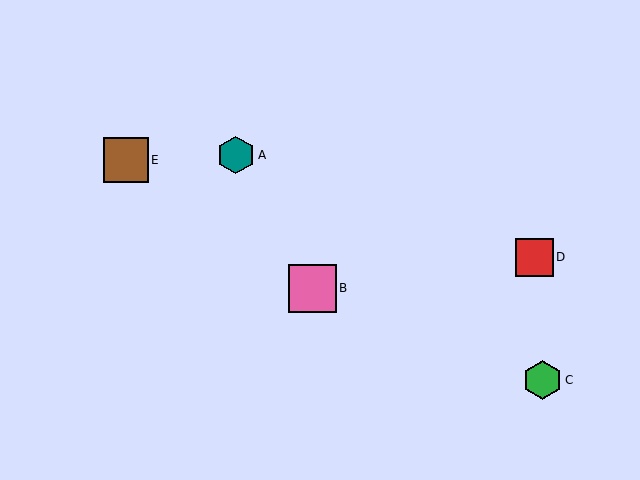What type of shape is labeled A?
Shape A is a teal hexagon.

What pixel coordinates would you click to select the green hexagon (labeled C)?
Click at (543, 380) to select the green hexagon C.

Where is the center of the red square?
The center of the red square is at (534, 257).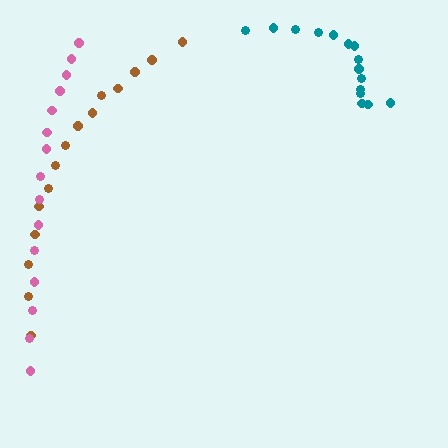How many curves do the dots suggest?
There are 3 distinct paths.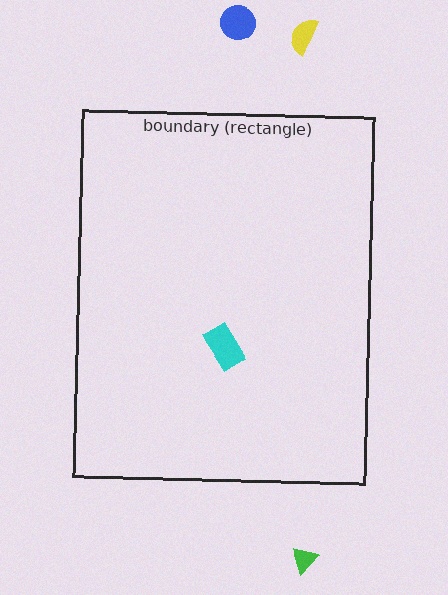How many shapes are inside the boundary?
1 inside, 3 outside.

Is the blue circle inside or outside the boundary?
Outside.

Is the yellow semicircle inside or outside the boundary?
Outside.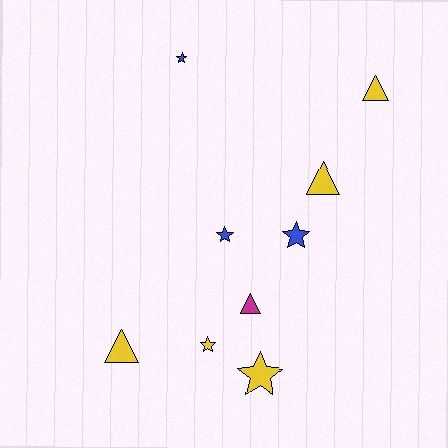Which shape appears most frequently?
Star, with 5 objects.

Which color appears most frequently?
Yellow, with 5 objects.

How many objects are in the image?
There are 9 objects.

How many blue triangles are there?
There are no blue triangles.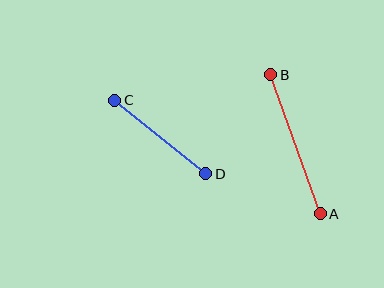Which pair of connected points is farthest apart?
Points A and B are farthest apart.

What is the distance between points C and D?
The distance is approximately 117 pixels.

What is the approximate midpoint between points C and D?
The midpoint is at approximately (160, 137) pixels.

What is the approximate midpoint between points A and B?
The midpoint is at approximately (295, 144) pixels.